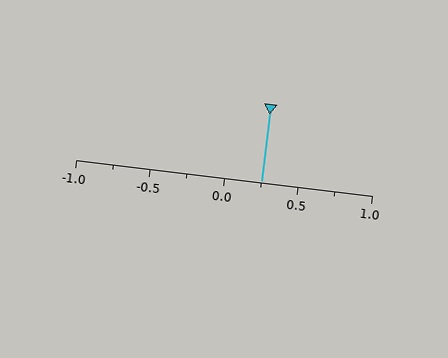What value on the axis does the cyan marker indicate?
The marker indicates approximately 0.25.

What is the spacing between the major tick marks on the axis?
The major ticks are spaced 0.5 apart.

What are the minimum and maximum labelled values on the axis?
The axis runs from -1.0 to 1.0.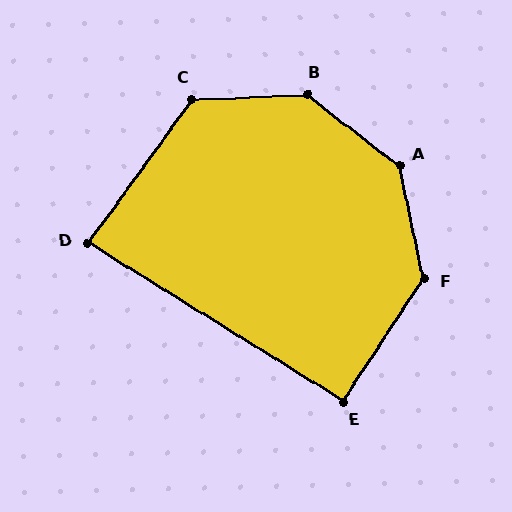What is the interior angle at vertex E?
Approximately 92 degrees (approximately right).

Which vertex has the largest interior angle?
B, at approximately 140 degrees.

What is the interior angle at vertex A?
Approximately 140 degrees (obtuse).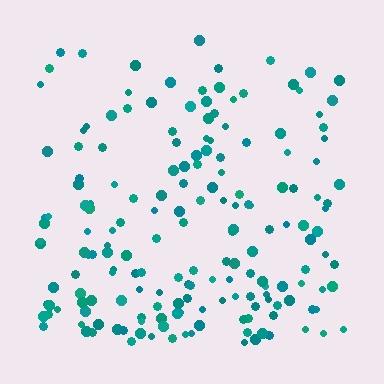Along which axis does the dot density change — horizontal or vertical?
Vertical.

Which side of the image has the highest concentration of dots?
The bottom.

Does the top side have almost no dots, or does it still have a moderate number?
Still a moderate number, just noticeably fewer than the bottom.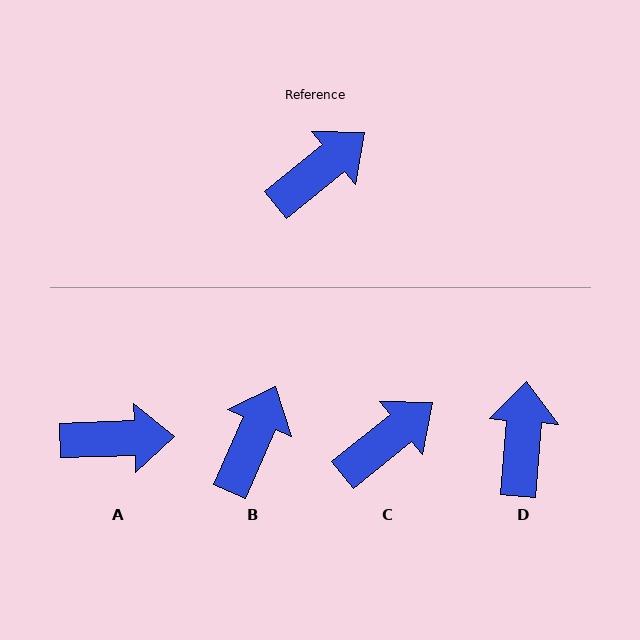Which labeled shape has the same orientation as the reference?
C.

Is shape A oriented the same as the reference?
No, it is off by about 37 degrees.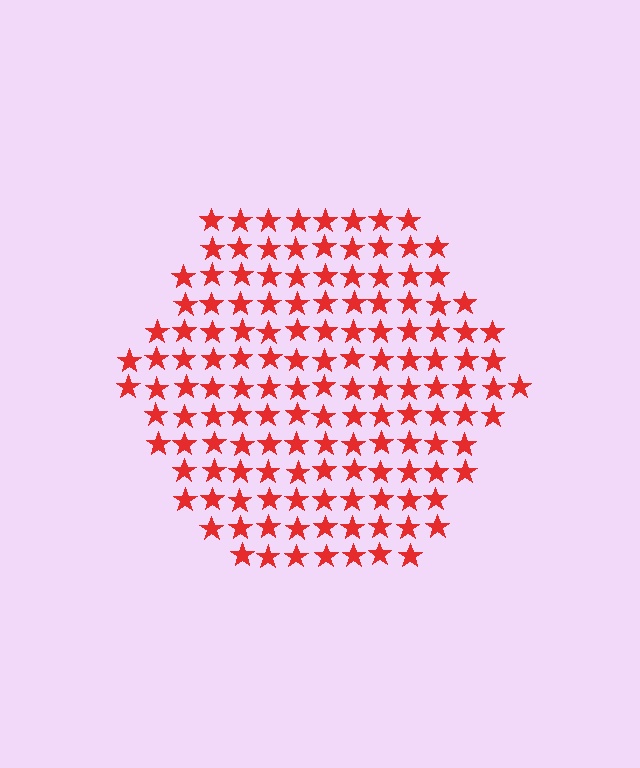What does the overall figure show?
The overall figure shows a hexagon.